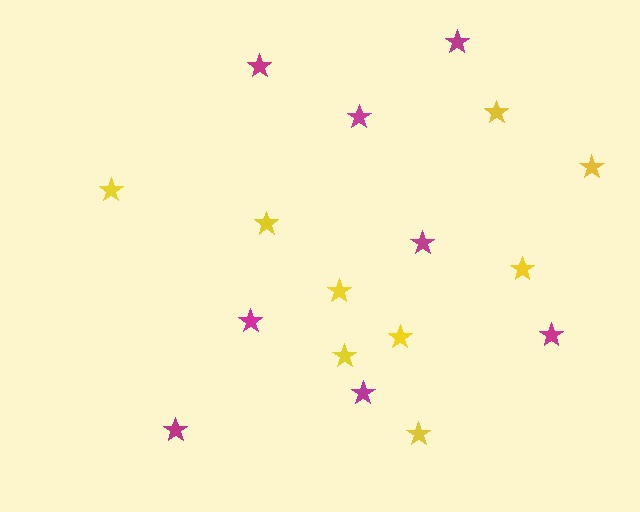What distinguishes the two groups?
There are 2 groups: one group of magenta stars (8) and one group of yellow stars (9).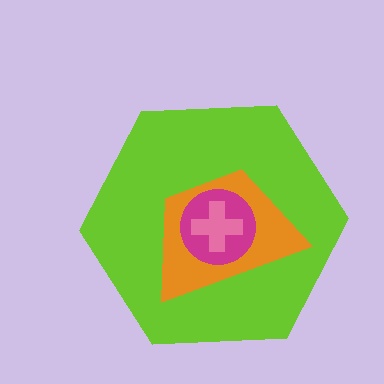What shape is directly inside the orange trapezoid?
The magenta circle.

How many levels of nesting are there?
4.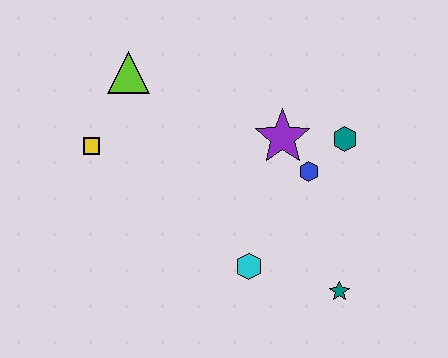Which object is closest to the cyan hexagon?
The teal star is closest to the cyan hexagon.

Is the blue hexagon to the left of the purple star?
No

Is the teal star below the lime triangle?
Yes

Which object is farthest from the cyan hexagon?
The lime triangle is farthest from the cyan hexagon.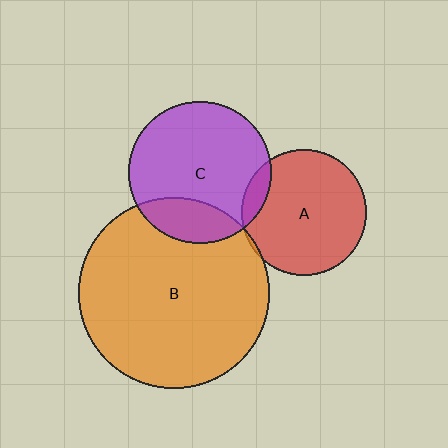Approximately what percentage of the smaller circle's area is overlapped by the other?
Approximately 10%.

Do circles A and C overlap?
Yes.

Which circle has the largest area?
Circle B (orange).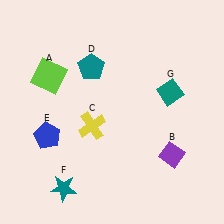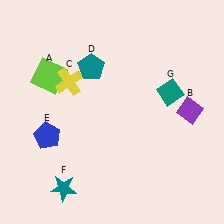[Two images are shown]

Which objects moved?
The objects that moved are: the purple diamond (B), the yellow cross (C).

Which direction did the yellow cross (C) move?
The yellow cross (C) moved up.